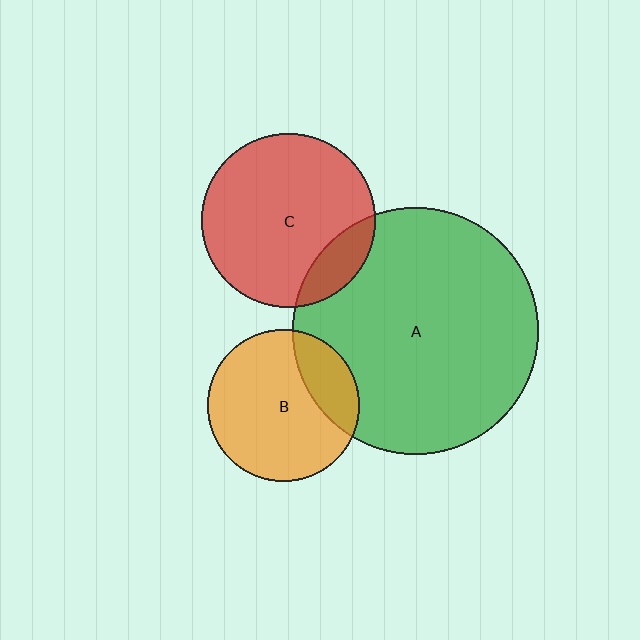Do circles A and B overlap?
Yes.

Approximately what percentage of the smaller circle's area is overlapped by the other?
Approximately 20%.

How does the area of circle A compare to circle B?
Approximately 2.6 times.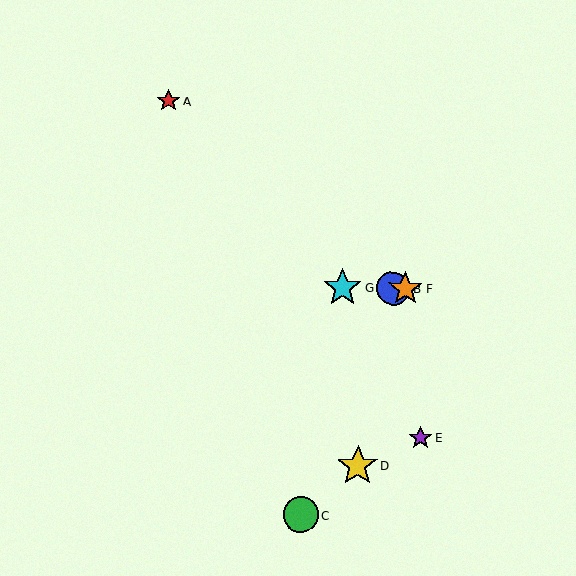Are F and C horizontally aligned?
No, F is at y≈288 and C is at y≈515.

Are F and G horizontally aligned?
Yes, both are at y≈288.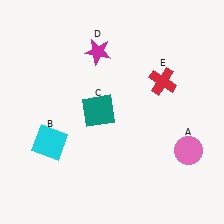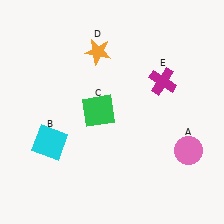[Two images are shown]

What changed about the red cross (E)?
In Image 1, E is red. In Image 2, it changed to magenta.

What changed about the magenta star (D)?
In Image 1, D is magenta. In Image 2, it changed to orange.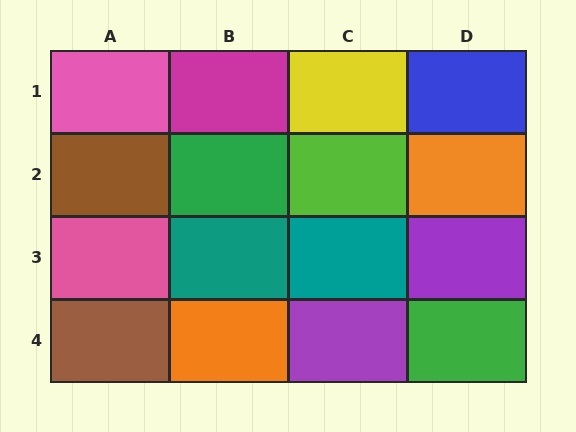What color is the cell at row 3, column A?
Pink.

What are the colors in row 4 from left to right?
Brown, orange, purple, green.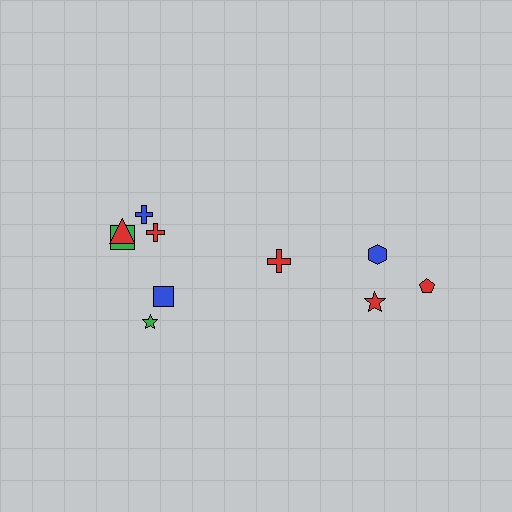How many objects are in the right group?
There are 4 objects.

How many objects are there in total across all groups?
There are 10 objects.